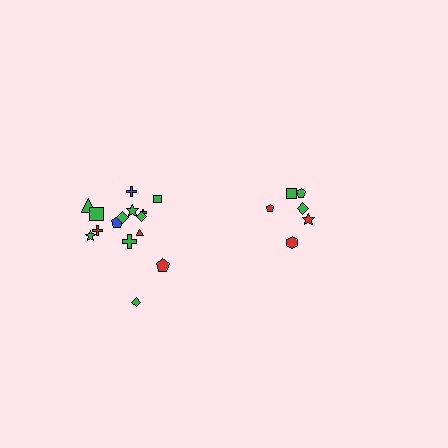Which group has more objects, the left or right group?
The left group.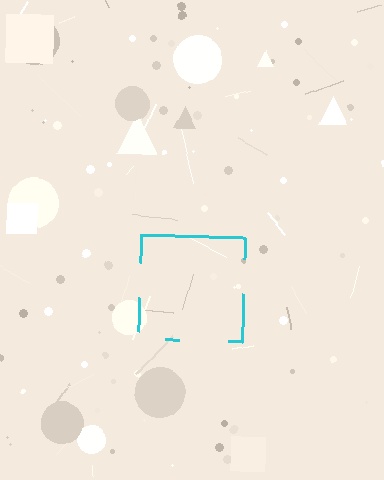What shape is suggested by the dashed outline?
The dashed outline suggests a square.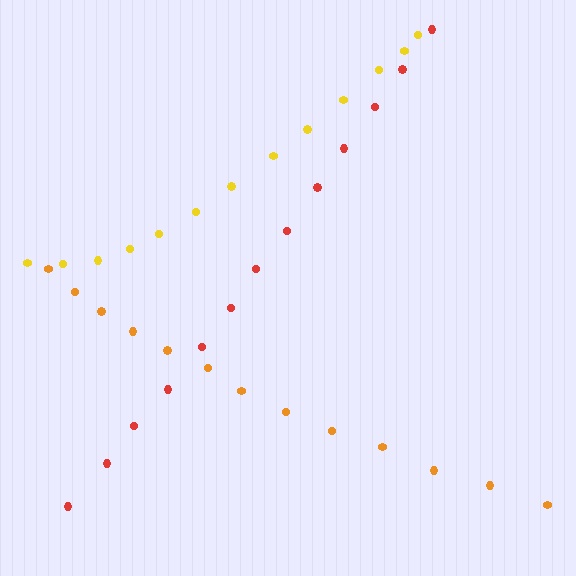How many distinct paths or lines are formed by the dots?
There are 3 distinct paths.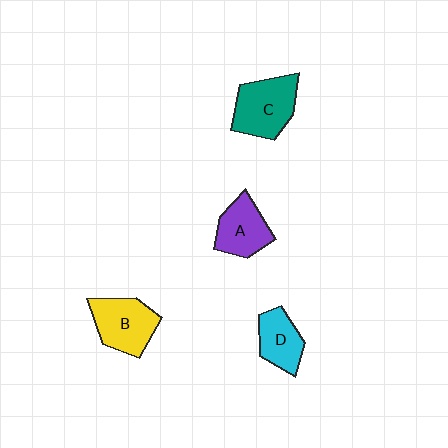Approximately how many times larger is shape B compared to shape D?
Approximately 1.3 times.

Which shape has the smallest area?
Shape D (cyan).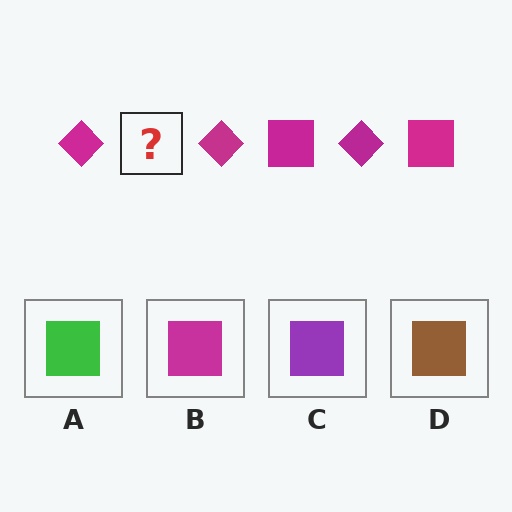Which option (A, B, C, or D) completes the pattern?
B.